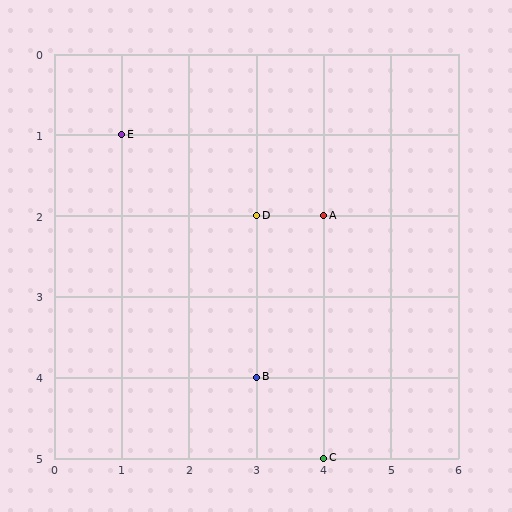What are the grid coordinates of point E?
Point E is at grid coordinates (1, 1).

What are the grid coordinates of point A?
Point A is at grid coordinates (4, 2).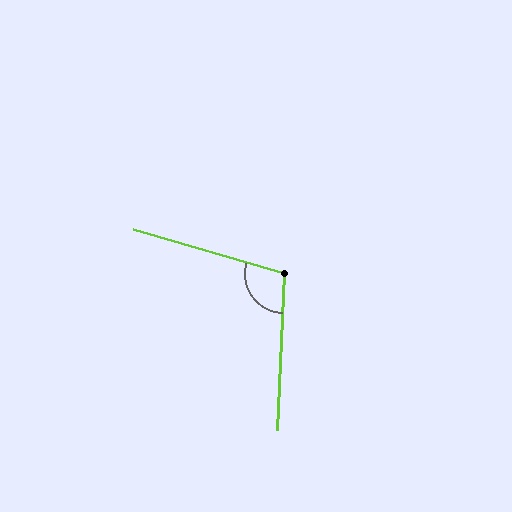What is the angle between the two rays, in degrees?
Approximately 104 degrees.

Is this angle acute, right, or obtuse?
It is obtuse.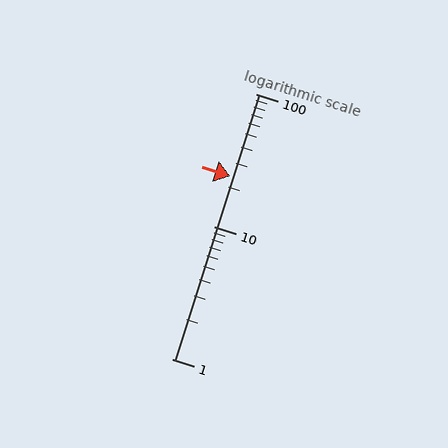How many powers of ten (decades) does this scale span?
The scale spans 2 decades, from 1 to 100.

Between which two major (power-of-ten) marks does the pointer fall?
The pointer is between 10 and 100.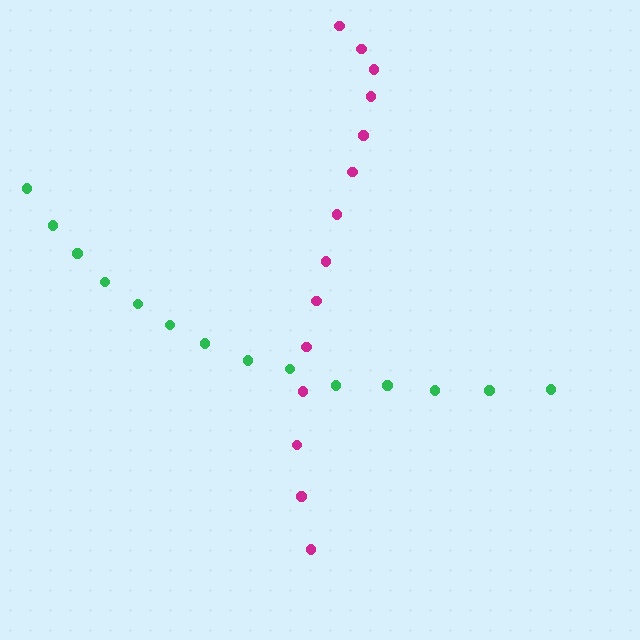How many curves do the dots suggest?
There are 2 distinct paths.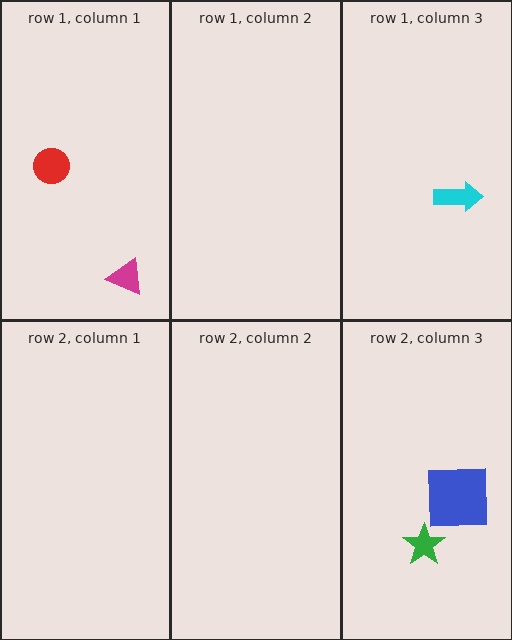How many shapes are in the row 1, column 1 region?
2.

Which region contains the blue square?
The row 2, column 3 region.